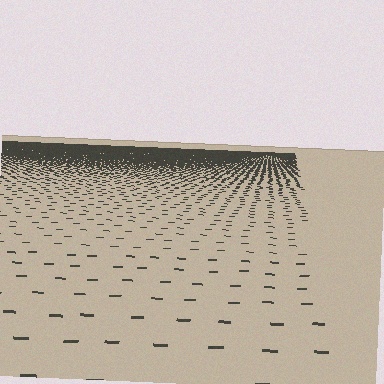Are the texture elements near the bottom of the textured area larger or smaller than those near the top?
Larger. Near the bottom, elements are closer to the viewer and appear at a bigger on-screen size.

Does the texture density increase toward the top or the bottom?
Density increases toward the top.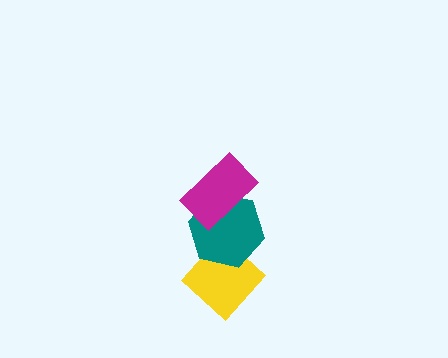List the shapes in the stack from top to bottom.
From top to bottom: the magenta rectangle, the teal hexagon, the yellow diamond.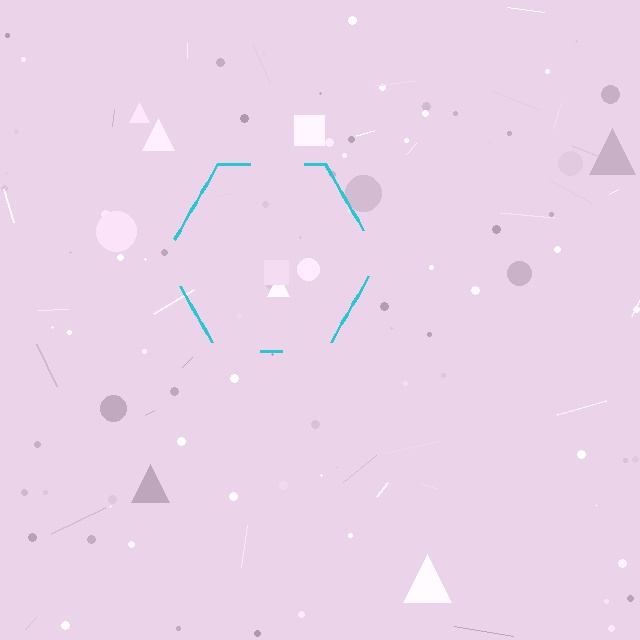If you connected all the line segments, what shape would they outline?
They would outline a hexagon.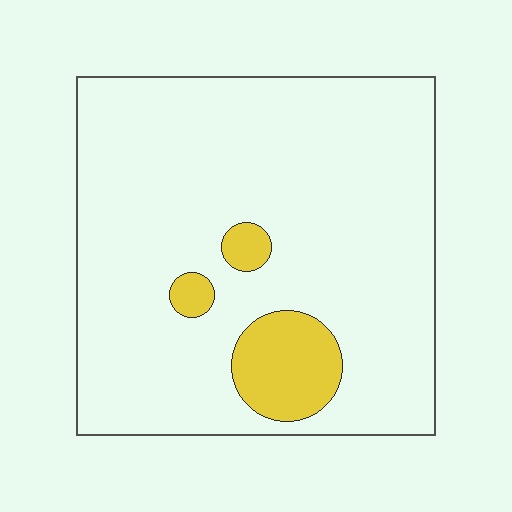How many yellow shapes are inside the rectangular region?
3.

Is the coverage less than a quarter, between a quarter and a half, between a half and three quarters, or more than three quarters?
Less than a quarter.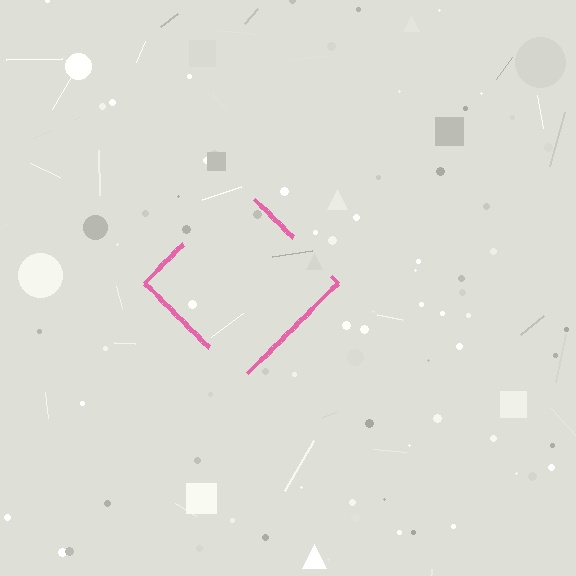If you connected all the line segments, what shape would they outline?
They would outline a diamond.